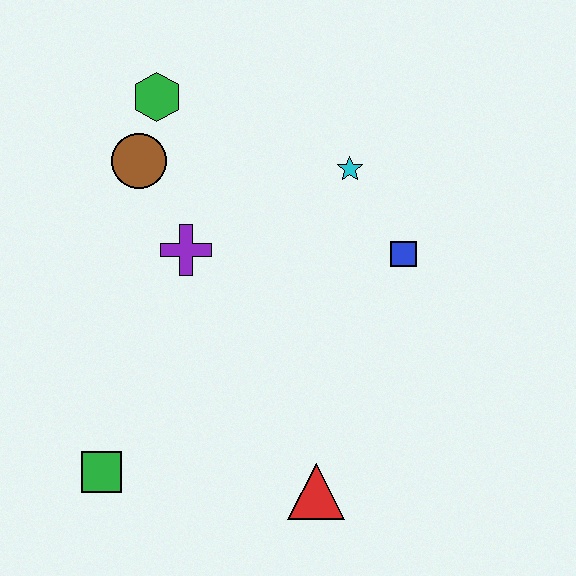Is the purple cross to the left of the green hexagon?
No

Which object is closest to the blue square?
The cyan star is closest to the blue square.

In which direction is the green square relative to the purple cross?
The green square is below the purple cross.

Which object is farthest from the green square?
The cyan star is farthest from the green square.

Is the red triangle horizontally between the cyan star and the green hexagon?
Yes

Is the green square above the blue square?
No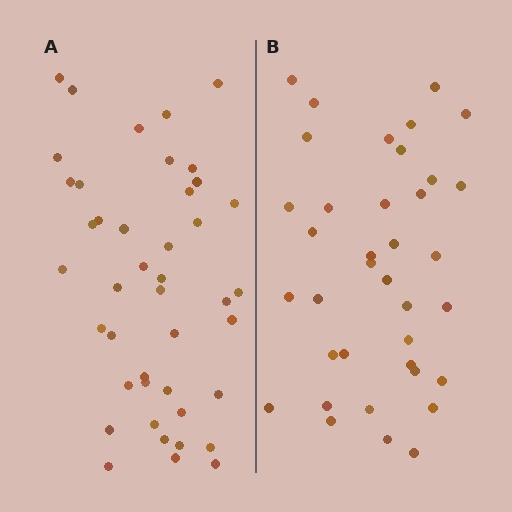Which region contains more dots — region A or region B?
Region A (the left region) has more dots.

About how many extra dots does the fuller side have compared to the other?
Region A has about 6 more dots than region B.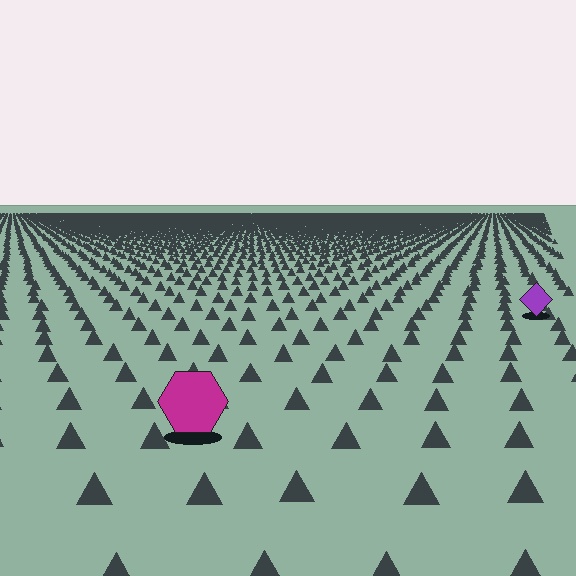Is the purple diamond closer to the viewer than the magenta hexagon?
No. The magenta hexagon is closer — you can tell from the texture gradient: the ground texture is coarser near it.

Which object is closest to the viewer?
The magenta hexagon is closest. The texture marks near it are larger and more spread out.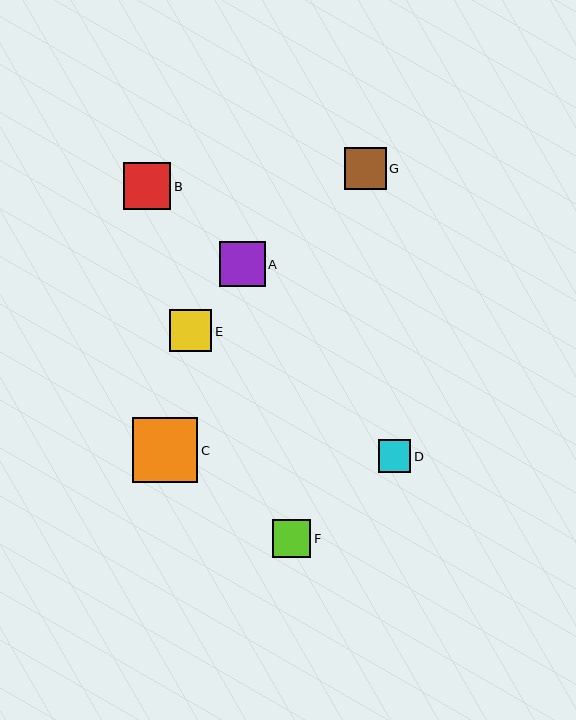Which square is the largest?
Square C is the largest with a size of approximately 65 pixels.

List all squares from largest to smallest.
From largest to smallest: C, B, A, E, G, F, D.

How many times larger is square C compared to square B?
Square C is approximately 1.4 times the size of square B.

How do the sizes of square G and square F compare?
Square G and square F are approximately the same size.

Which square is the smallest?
Square D is the smallest with a size of approximately 33 pixels.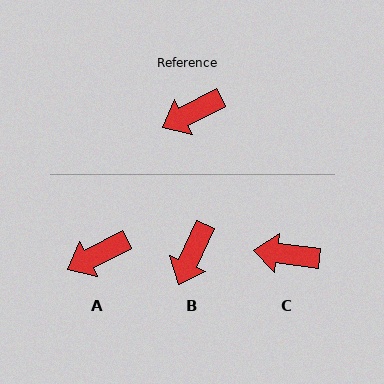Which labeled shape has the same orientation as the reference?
A.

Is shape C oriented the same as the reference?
No, it is off by about 35 degrees.